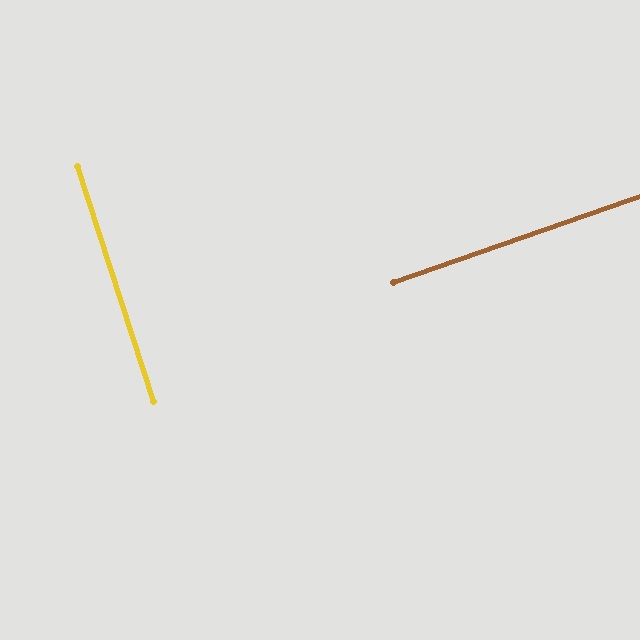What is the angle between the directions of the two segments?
Approximately 89 degrees.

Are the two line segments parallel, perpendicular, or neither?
Perpendicular — they meet at approximately 89°.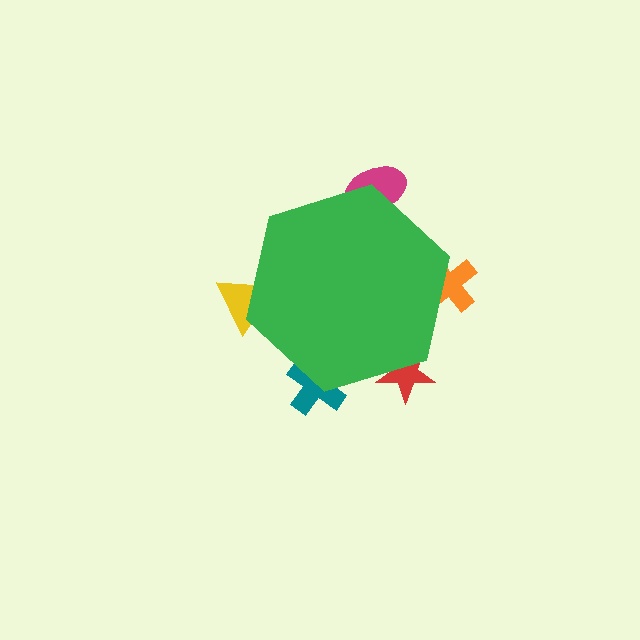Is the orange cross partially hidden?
Yes, the orange cross is partially hidden behind the green hexagon.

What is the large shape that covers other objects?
A green hexagon.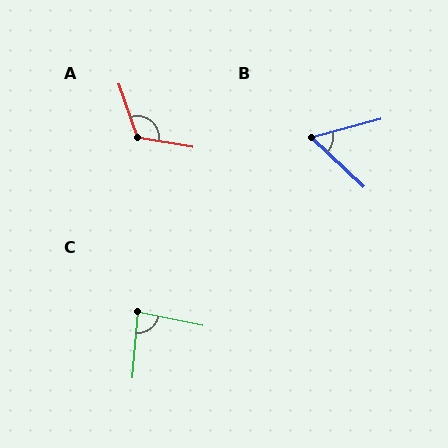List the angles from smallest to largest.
B (58°), C (83°), A (119°).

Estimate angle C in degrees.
Approximately 83 degrees.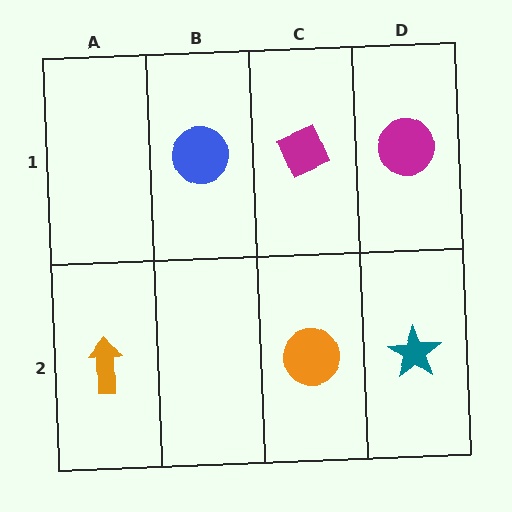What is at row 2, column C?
An orange circle.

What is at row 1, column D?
A magenta circle.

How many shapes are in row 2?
3 shapes.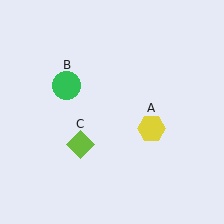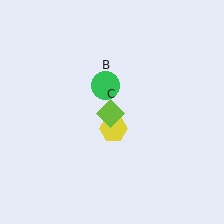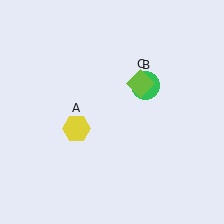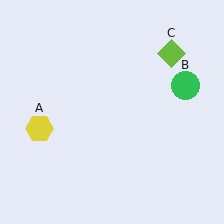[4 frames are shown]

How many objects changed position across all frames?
3 objects changed position: yellow hexagon (object A), green circle (object B), lime diamond (object C).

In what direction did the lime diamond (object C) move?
The lime diamond (object C) moved up and to the right.